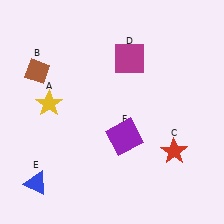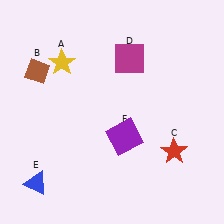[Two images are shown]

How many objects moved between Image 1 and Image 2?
1 object moved between the two images.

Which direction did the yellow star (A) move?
The yellow star (A) moved up.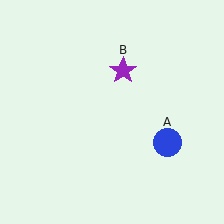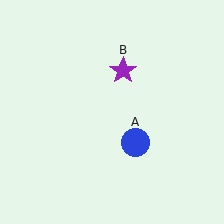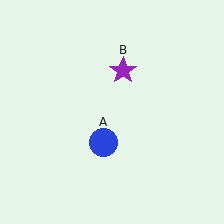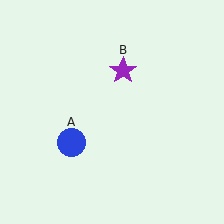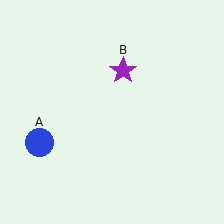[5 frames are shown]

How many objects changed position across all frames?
1 object changed position: blue circle (object A).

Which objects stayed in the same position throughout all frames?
Purple star (object B) remained stationary.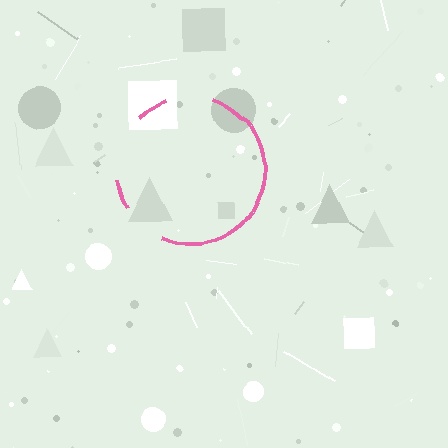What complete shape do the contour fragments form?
The contour fragments form a circle.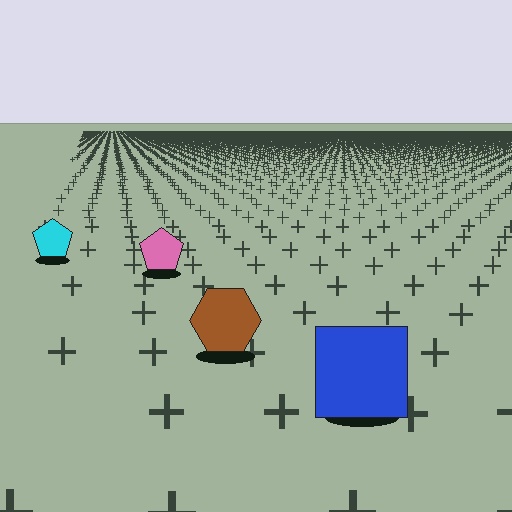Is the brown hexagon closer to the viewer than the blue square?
No. The blue square is closer — you can tell from the texture gradient: the ground texture is coarser near it.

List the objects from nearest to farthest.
From nearest to farthest: the blue square, the brown hexagon, the pink pentagon, the cyan pentagon.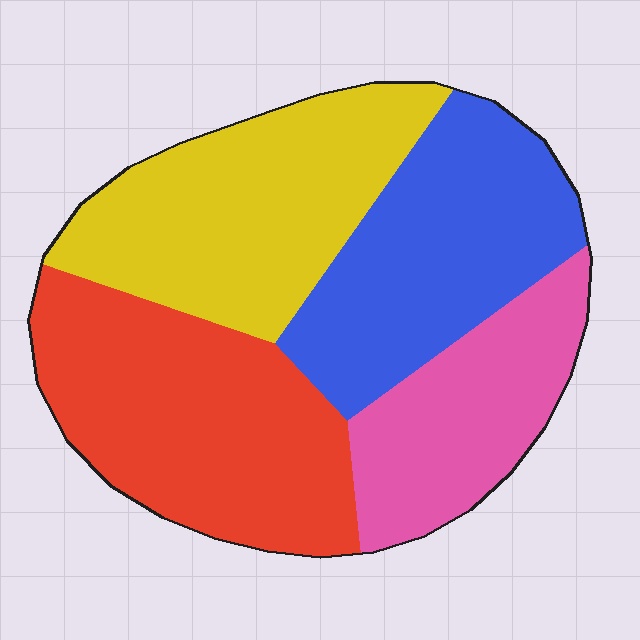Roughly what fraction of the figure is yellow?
Yellow covers about 25% of the figure.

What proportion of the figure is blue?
Blue takes up about one quarter (1/4) of the figure.